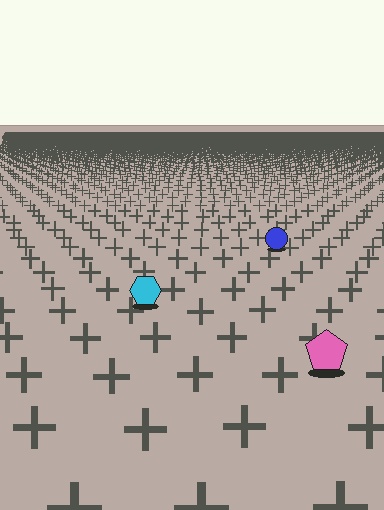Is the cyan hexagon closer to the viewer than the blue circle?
Yes. The cyan hexagon is closer — you can tell from the texture gradient: the ground texture is coarser near it.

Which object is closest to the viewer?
The pink pentagon is closest. The texture marks near it are larger and more spread out.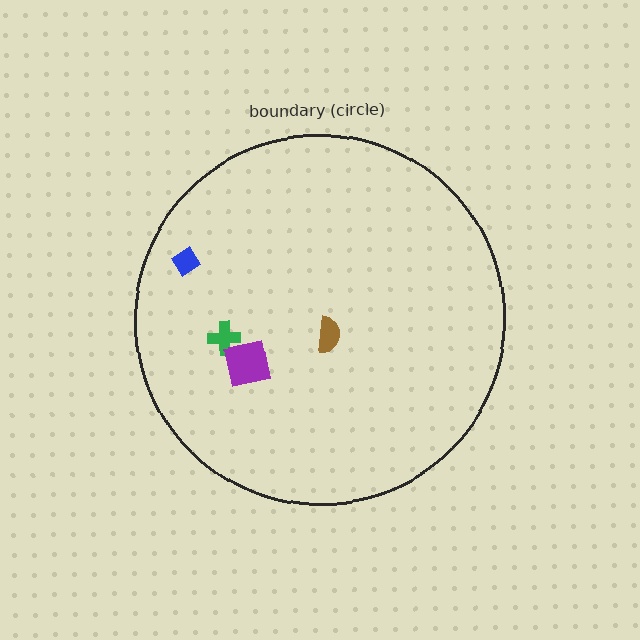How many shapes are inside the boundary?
4 inside, 0 outside.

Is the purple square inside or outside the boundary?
Inside.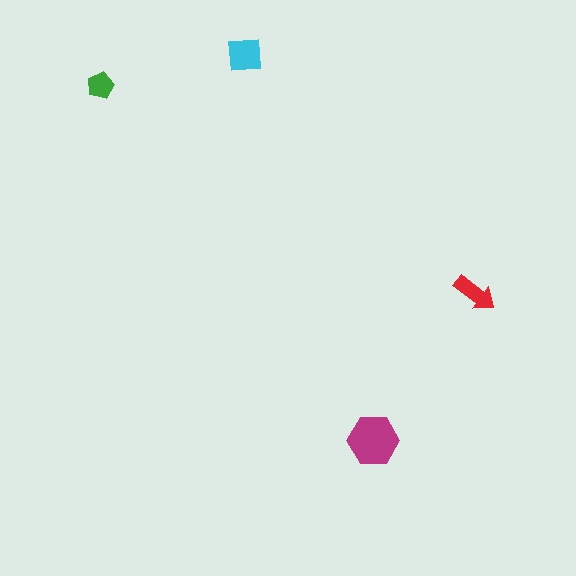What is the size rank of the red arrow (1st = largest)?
3rd.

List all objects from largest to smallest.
The magenta hexagon, the cyan square, the red arrow, the green pentagon.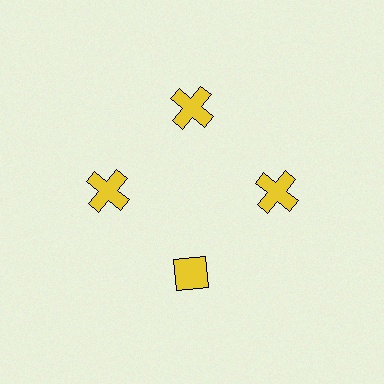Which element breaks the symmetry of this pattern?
The yellow diamond at roughly the 6 o'clock position breaks the symmetry. All other shapes are yellow crosses.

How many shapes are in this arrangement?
There are 4 shapes arranged in a ring pattern.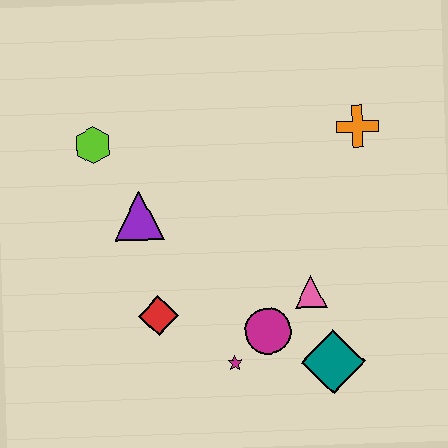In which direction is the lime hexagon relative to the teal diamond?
The lime hexagon is to the left of the teal diamond.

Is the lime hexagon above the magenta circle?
Yes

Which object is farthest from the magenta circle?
The lime hexagon is farthest from the magenta circle.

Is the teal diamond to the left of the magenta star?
No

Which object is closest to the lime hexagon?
The purple triangle is closest to the lime hexagon.